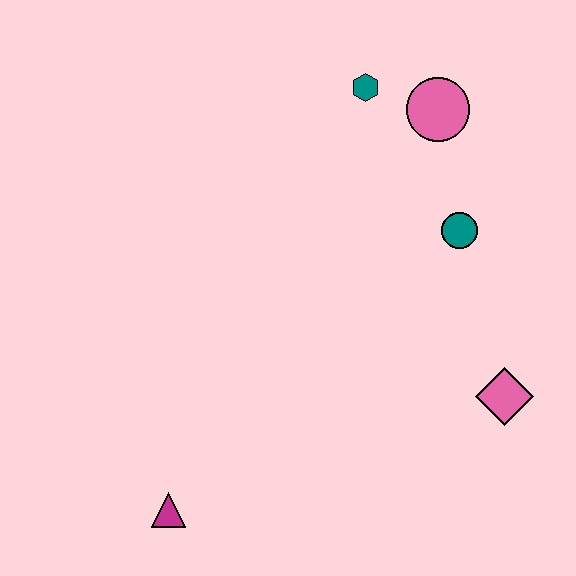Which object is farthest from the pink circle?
The magenta triangle is farthest from the pink circle.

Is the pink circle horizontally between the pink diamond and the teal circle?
No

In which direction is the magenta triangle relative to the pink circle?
The magenta triangle is below the pink circle.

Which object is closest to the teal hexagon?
The pink circle is closest to the teal hexagon.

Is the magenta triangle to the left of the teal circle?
Yes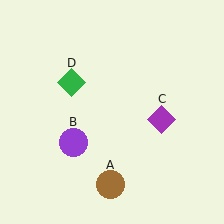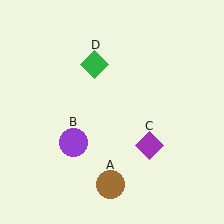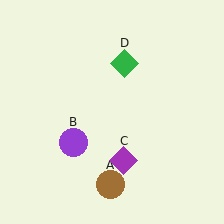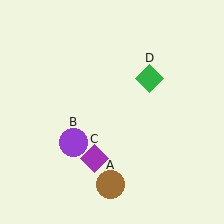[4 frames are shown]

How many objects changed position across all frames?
2 objects changed position: purple diamond (object C), green diamond (object D).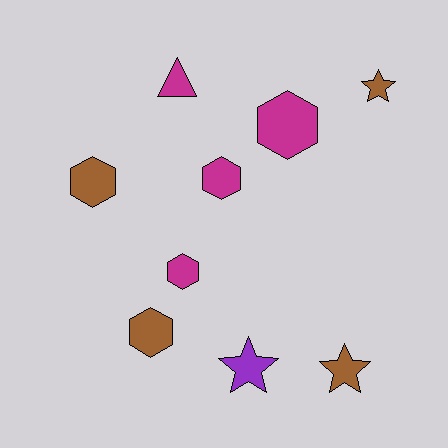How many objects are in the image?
There are 9 objects.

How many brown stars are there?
There are 2 brown stars.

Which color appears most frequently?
Brown, with 4 objects.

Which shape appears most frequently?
Hexagon, with 5 objects.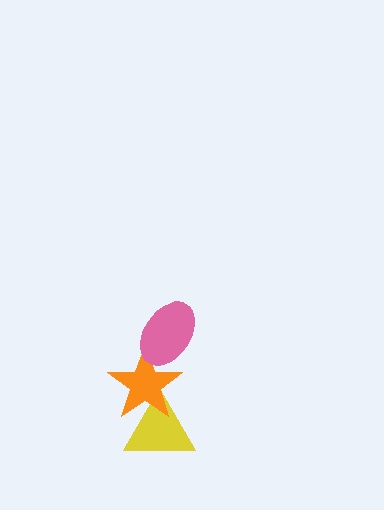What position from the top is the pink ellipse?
The pink ellipse is 1st from the top.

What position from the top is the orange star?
The orange star is 2nd from the top.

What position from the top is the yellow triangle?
The yellow triangle is 3rd from the top.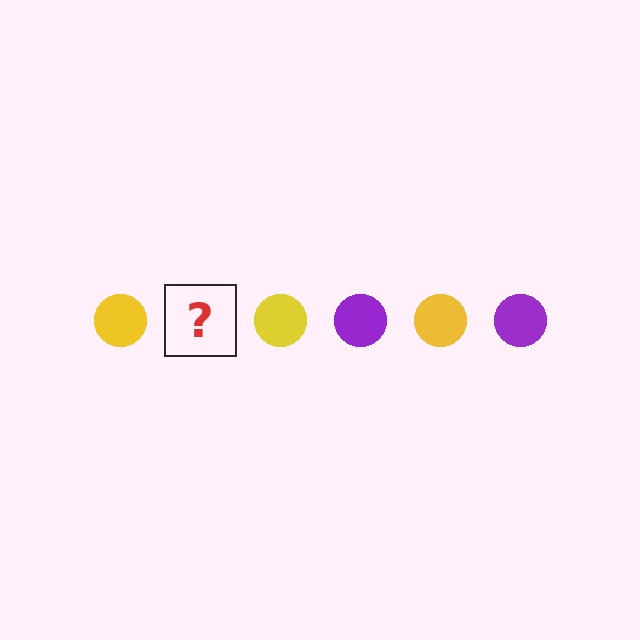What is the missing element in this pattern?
The missing element is a purple circle.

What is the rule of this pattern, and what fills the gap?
The rule is that the pattern cycles through yellow, purple circles. The gap should be filled with a purple circle.